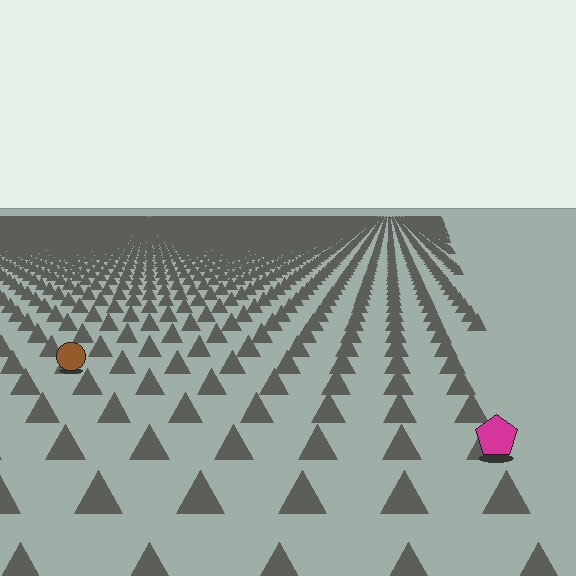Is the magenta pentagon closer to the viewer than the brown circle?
Yes. The magenta pentagon is closer — you can tell from the texture gradient: the ground texture is coarser near it.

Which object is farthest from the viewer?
The brown circle is farthest from the viewer. It appears smaller and the ground texture around it is denser.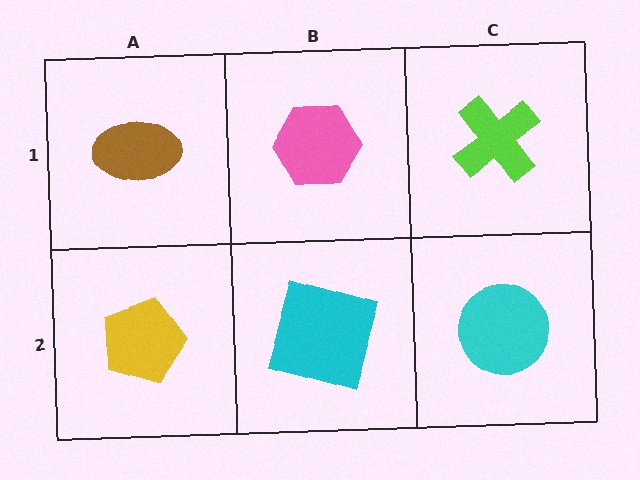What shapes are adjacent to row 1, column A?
A yellow pentagon (row 2, column A), a pink hexagon (row 1, column B).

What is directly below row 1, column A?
A yellow pentagon.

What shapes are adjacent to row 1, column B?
A cyan square (row 2, column B), a brown ellipse (row 1, column A), a lime cross (row 1, column C).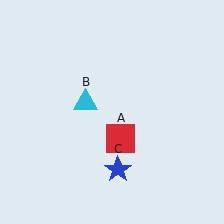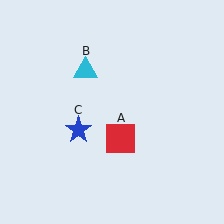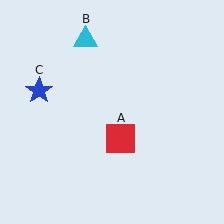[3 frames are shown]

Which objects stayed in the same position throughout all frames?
Red square (object A) remained stationary.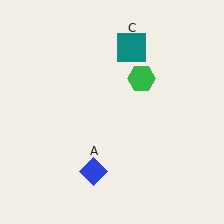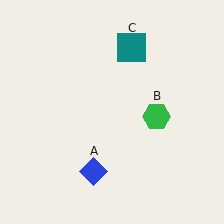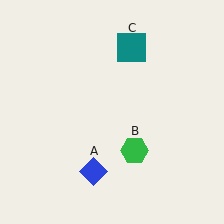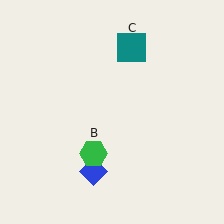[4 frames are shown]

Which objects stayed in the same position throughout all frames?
Blue diamond (object A) and teal square (object C) remained stationary.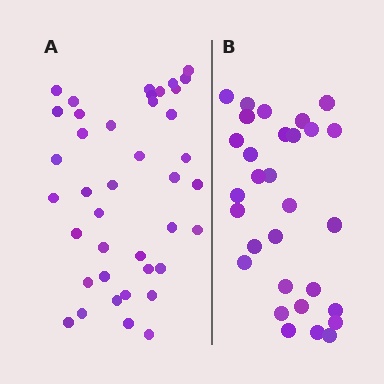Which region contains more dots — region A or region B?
Region A (the left region) has more dots.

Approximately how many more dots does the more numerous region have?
Region A has roughly 10 or so more dots than region B.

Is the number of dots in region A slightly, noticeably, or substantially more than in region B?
Region A has noticeably more, but not dramatically so. The ratio is roughly 1.3 to 1.